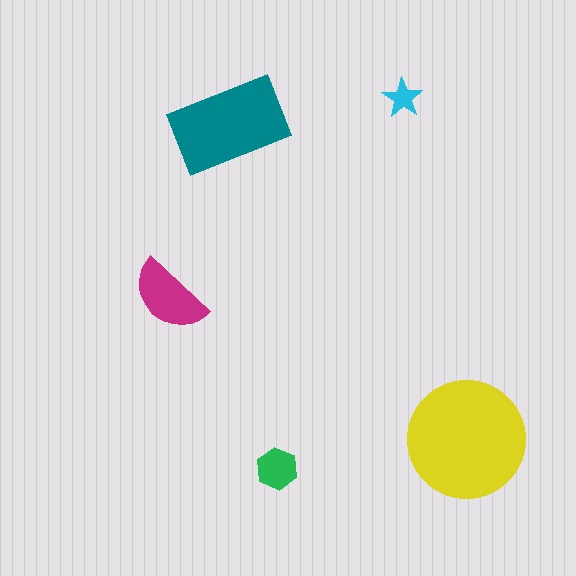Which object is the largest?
The yellow circle.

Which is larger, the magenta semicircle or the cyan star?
The magenta semicircle.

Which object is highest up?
The cyan star is topmost.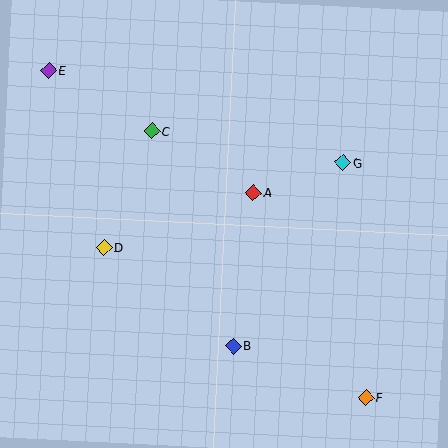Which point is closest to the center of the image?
Point A at (253, 193) is closest to the center.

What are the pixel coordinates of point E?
Point E is at (48, 70).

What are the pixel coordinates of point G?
Point G is at (343, 163).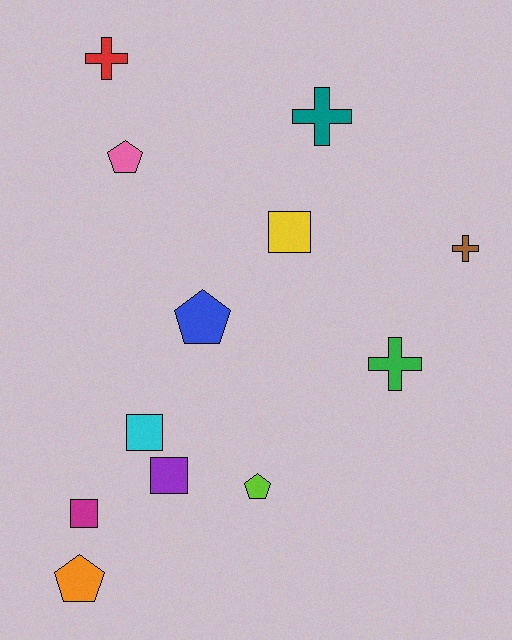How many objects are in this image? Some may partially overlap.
There are 12 objects.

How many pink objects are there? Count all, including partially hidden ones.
There is 1 pink object.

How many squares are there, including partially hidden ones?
There are 4 squares.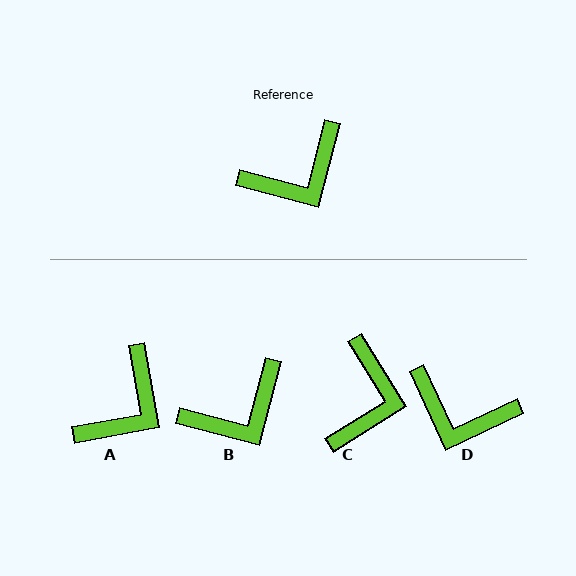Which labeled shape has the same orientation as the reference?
B.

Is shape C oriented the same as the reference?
No, it is off by about 46 degrees.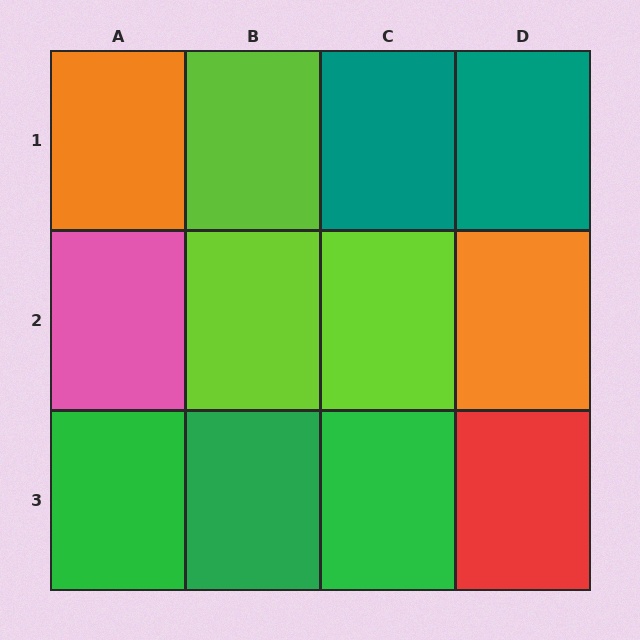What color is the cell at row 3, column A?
Green.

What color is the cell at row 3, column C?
Green.